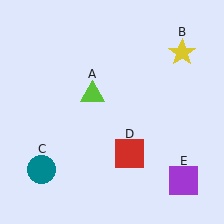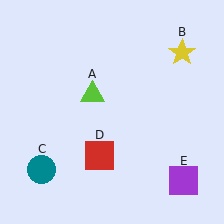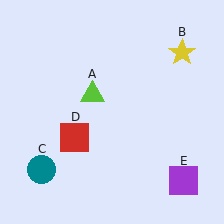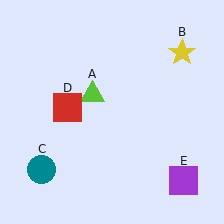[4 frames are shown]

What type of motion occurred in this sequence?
The red square (object D) rotated clockwise around the center of the scene.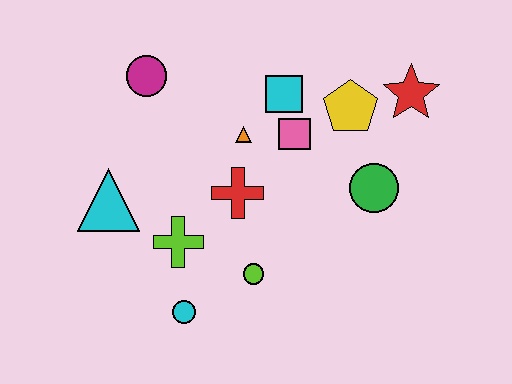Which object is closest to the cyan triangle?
The lime cross is closest to the cyan triangle.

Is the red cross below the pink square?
Yes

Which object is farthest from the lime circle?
The red star is farthest from the lime circle.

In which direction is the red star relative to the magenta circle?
The red star is to the right of the magenta circle.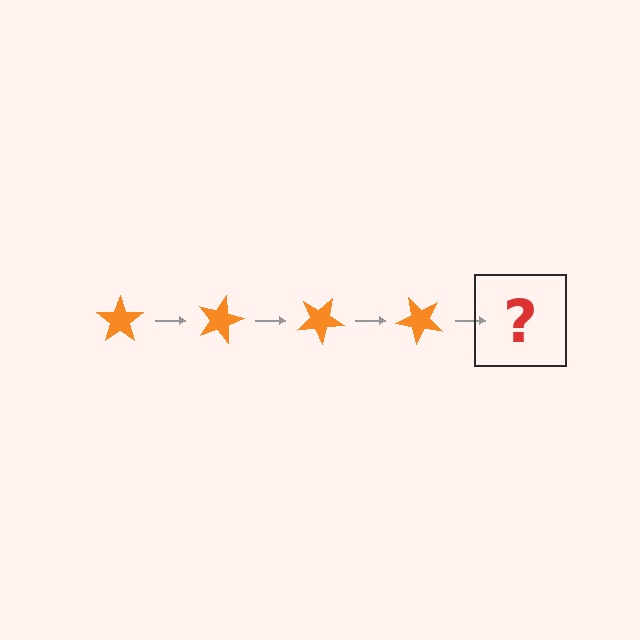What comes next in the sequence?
The next element should be an orange star rotated 60 degrees.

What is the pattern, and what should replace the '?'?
The pattern is that the star rotates 15 degrees each step. The '?' should be an orange star rotated 60 degrees.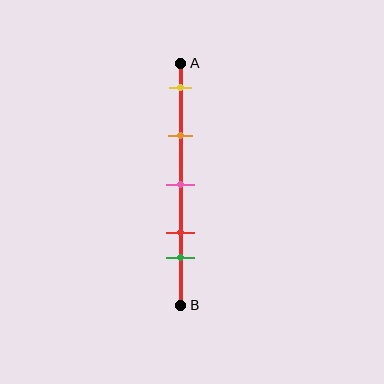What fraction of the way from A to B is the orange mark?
The orange mark is approximately 30% (0.3) of the way from A to B.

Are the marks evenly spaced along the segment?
No, the marks are not evenly spaced.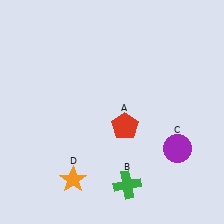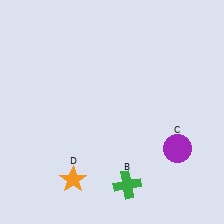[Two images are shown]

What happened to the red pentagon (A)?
The red pentagon (A) was removed in Image 2. It was in the bottom-right area of Image 1.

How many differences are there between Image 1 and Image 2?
There is 1 difference between the two images.